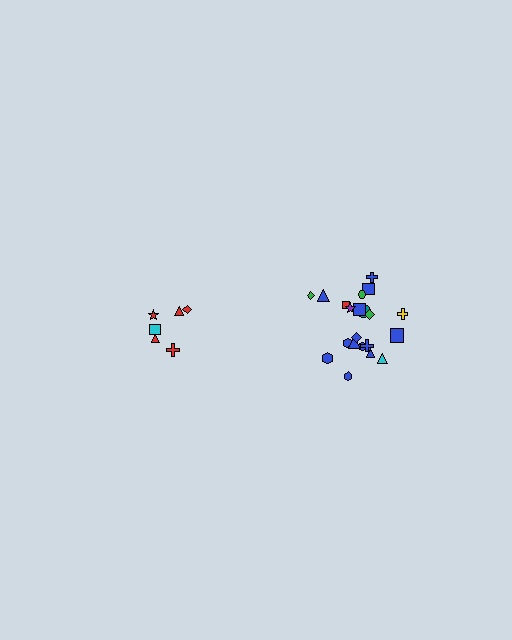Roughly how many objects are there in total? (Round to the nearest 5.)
Roughly 30 objects in total.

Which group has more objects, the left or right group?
The right group.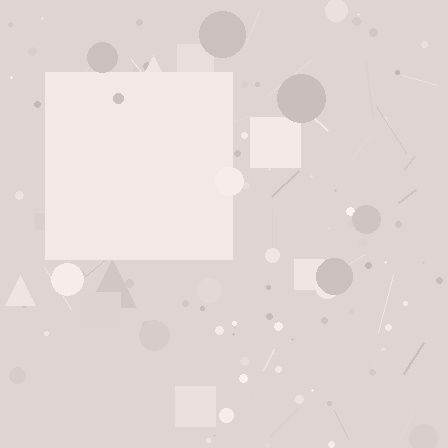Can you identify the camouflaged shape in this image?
The camouflaged shape is a square.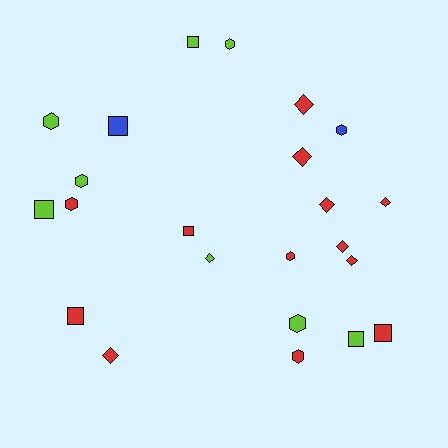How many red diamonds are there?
There are 7 red diamonds.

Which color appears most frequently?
Red, with 13 objects.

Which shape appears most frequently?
Diamond, with 8 objects.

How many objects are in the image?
There are 23 objects.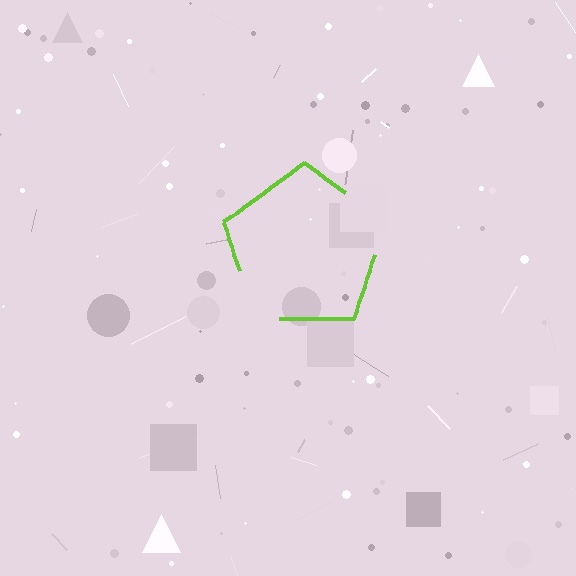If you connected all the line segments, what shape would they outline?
They would outline a pentagon.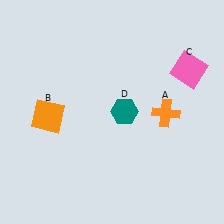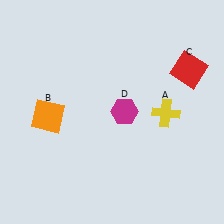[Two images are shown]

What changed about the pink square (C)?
In Image 1, C is pink. In Image 2, it changed to red.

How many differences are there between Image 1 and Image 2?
There are 3 differences between the two images.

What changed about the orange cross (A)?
In Image 1, A is orange. In Image 2, it changed to yellow.